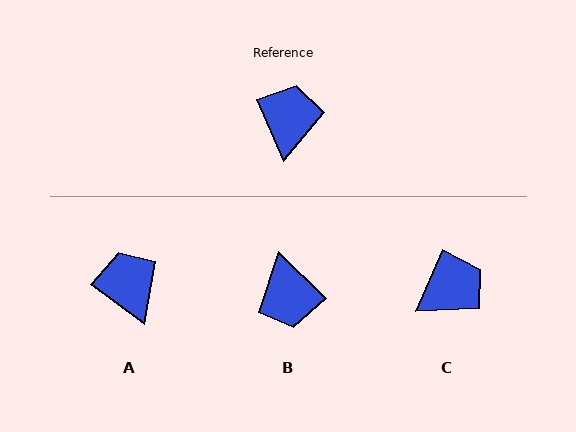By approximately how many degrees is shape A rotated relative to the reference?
Approximately 30 degrees counter-clockwise.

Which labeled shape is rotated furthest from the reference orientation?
B, about 158 degrees away.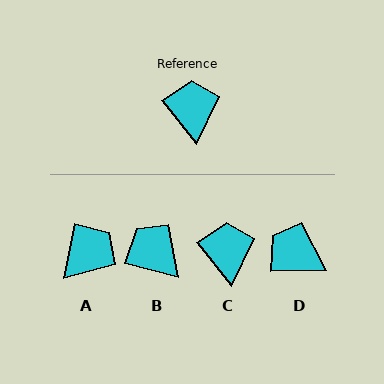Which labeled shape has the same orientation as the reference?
C.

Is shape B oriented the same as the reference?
No, it is off by about 37 degrees.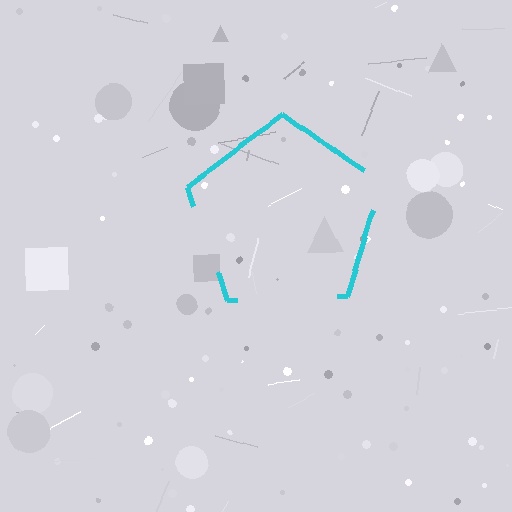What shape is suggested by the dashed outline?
The dashed outline suggests a pentagon.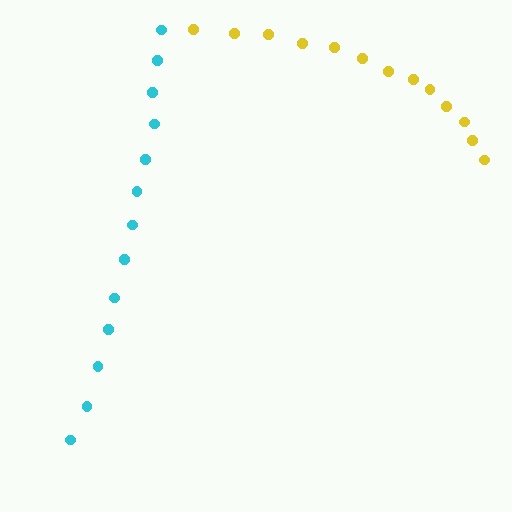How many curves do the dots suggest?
There are 2 distinct paths.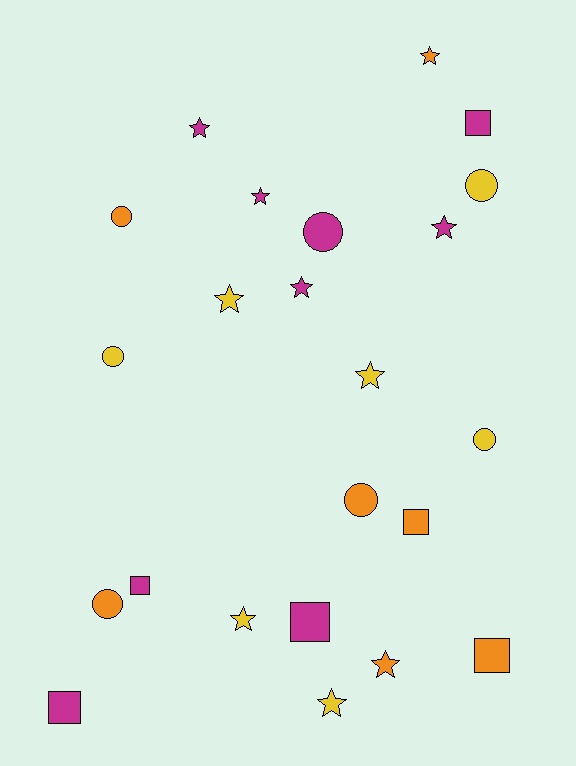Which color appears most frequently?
Magenta, with 9 objects.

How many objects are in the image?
There are 23 objects.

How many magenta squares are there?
There are 4 magenta squares.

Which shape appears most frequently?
Star, with 10 objects.